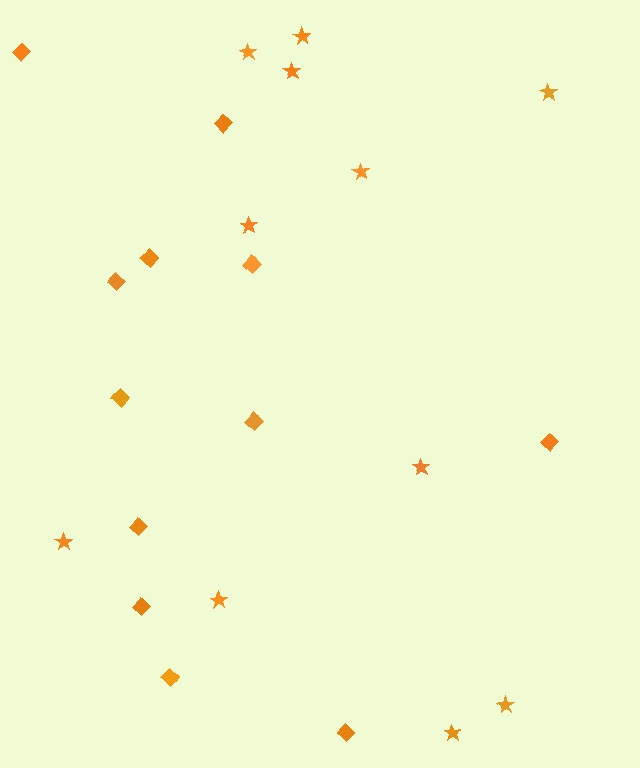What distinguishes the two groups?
There are 2 groups: one group of stars (11) and one group of diamonds (12).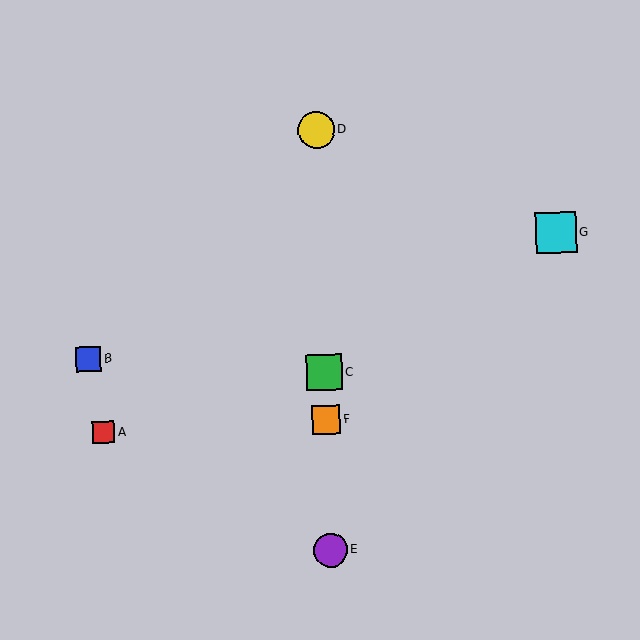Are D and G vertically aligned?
No, D is at x≈316 and G is at x≈556.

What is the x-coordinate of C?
Object C is at x≈324.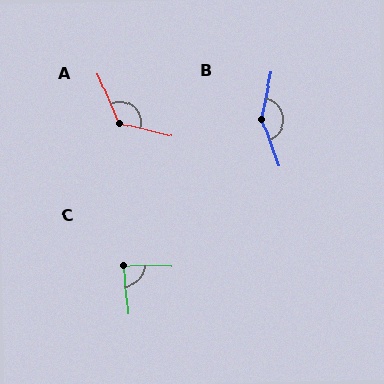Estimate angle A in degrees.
Approximately 127 degrees.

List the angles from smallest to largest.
C (84°), A (127°), B (149°).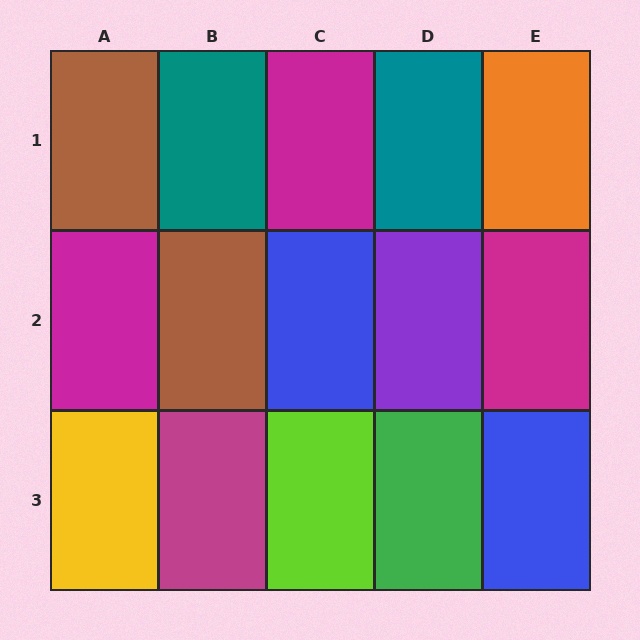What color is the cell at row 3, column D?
Green.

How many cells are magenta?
4 cells are magenta.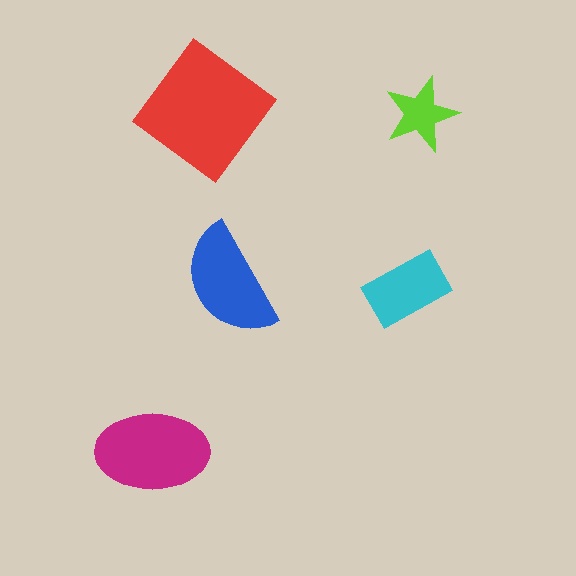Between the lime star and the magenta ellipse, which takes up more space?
The magenta ellipse.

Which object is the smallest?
The lime star.